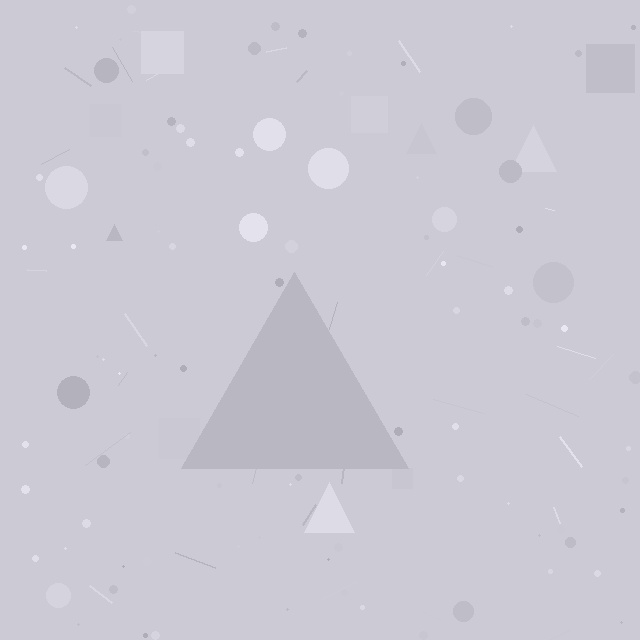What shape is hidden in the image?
A triangle is hidden in the image.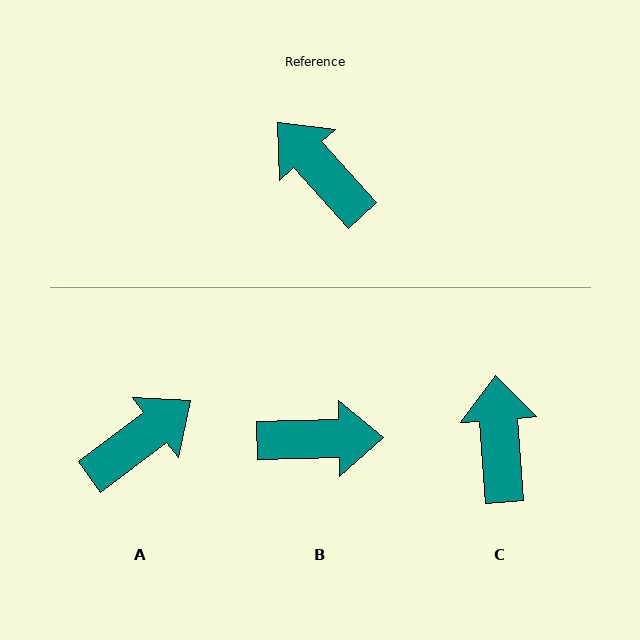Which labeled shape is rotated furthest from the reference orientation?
B, about 131 degrees away.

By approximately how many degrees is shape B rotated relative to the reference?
Approximately 131 degrees clockwise.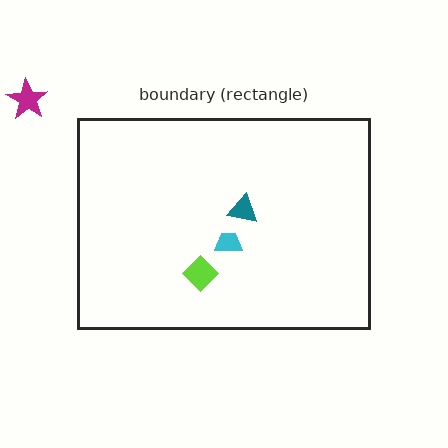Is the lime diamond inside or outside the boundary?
Inside.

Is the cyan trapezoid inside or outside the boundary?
Inside.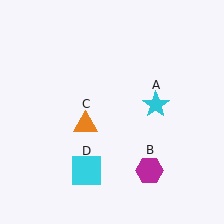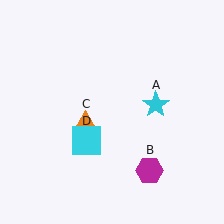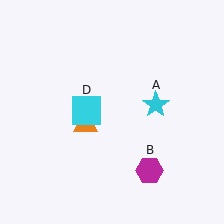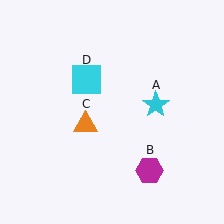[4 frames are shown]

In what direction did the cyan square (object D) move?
The cyan square (object D) moved up.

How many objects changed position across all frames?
1 object changed position: cyan square (object D).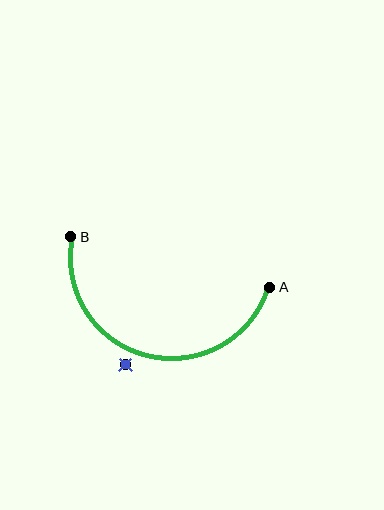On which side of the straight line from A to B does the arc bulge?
The arc bulges below the straight line connecting A and B.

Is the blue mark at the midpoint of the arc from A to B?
No — the blue mark does not lie on the arc at all. It sits slightly outside the curve.